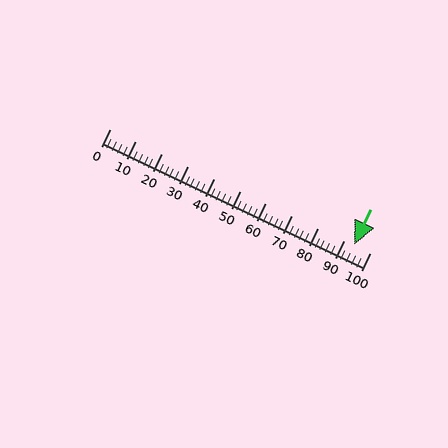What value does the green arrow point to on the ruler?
The green arrow points to approximately 94.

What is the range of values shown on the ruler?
The ruler shows values from 0 to 100.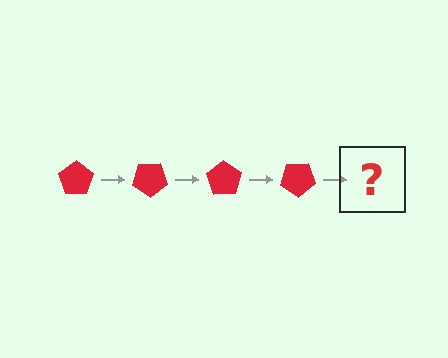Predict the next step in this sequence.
The next step is a red pentagon rotated 140 degrees.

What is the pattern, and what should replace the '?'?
The pattern is that the pentagon rotates 35 degrees each step. The '?' should be a red pentagon rotated 140 degrees.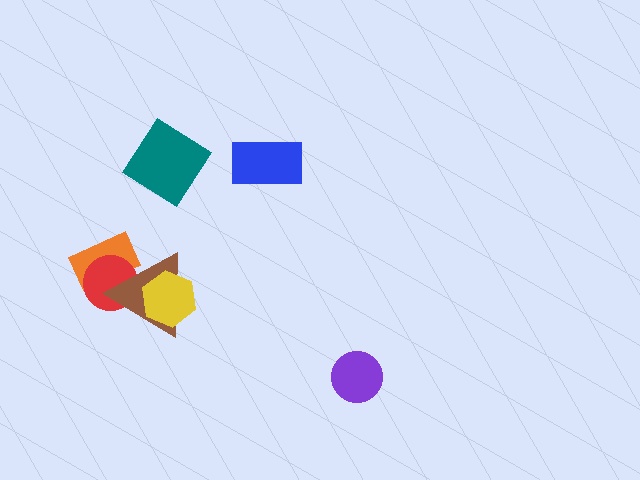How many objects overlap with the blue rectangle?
0 objects overlap with the blue rectangle.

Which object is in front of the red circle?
The brown triangle is in front of the red circle.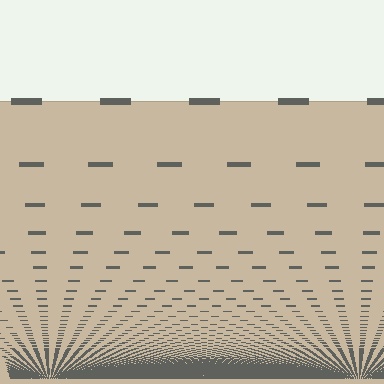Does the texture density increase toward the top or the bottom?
Density increases toward the bottom.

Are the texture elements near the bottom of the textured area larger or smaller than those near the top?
Smaller. The gradient is inverted — elements near the bottom are smaller and denser.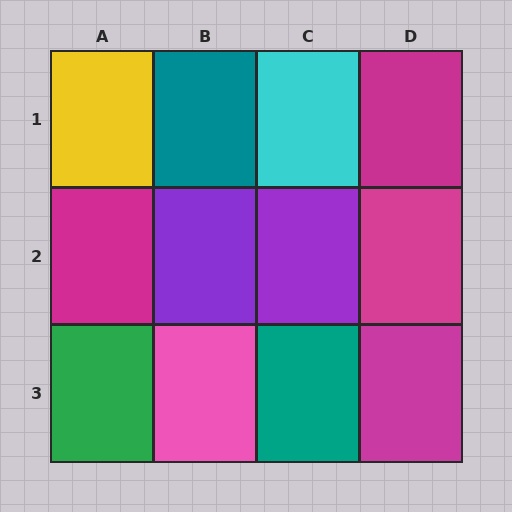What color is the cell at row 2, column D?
Magenta.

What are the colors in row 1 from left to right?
Yellow, teal, cyan, magenta.